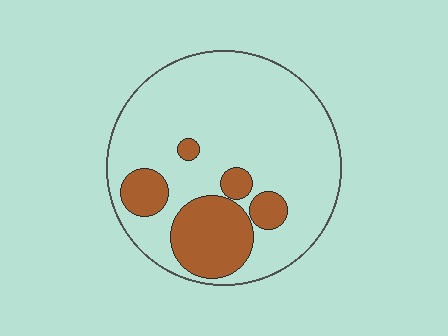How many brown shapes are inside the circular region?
5.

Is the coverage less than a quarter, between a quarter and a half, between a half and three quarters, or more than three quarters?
Less than a quarter.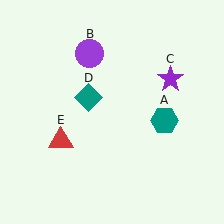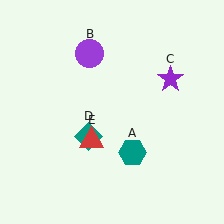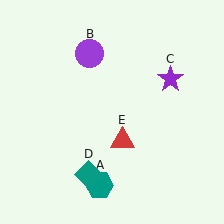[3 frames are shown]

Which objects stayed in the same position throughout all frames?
Purple circle (object B) and purple star (object C) remained stationary.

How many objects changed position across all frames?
3 objects changed position: teal hexagon (object A), teal diamond (object D), red triangle (object E).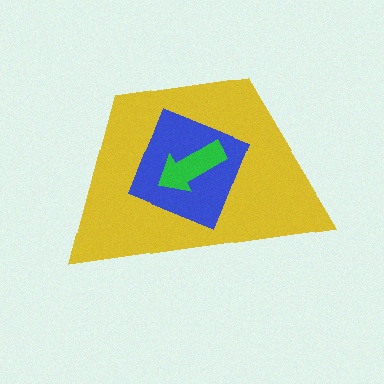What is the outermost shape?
The yellow trapezoid.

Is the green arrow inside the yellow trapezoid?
Yes.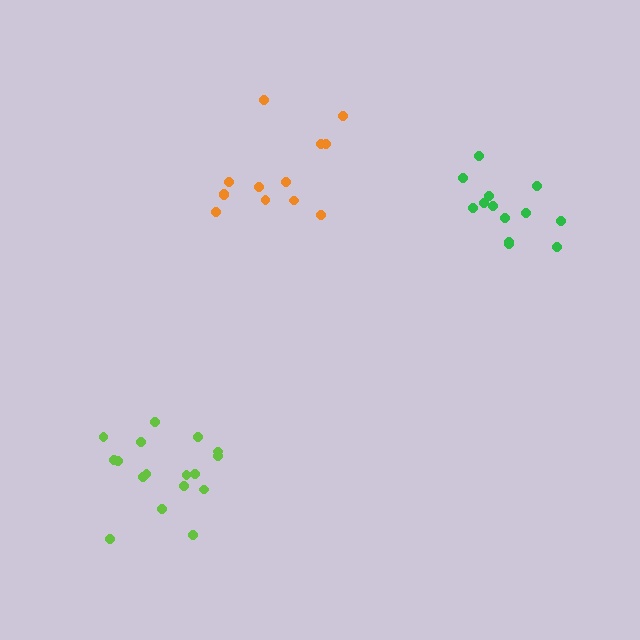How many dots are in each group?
Group 1: 13 dots, Group 2: 13 dots, Group 3: 17 dots (43 total).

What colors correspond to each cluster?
The clusters are colored: orange, green, lime.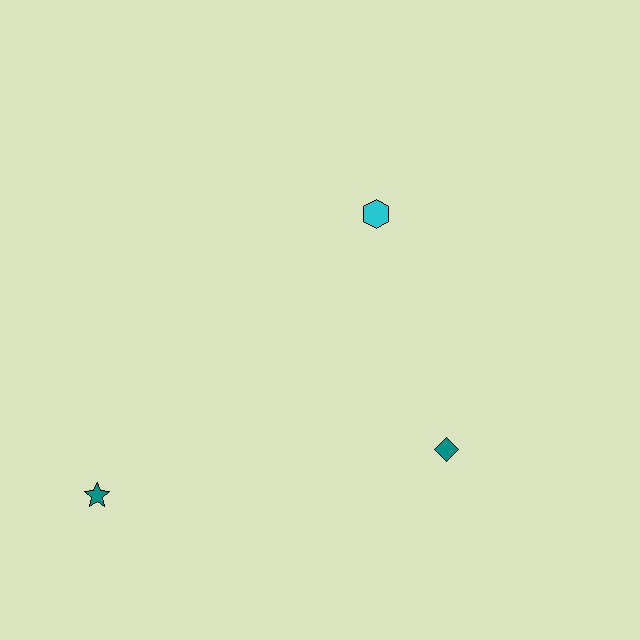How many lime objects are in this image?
There are no lime objects.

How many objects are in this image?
There are 3 objects.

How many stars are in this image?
There is 1 star.